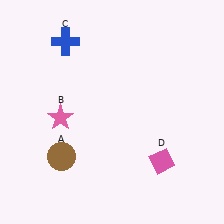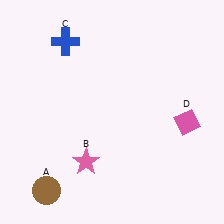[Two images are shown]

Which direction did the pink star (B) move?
The pink star (B) moved down.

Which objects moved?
The objects that moved are: the brown circle (A), the pink star (B), the pink diamond (D).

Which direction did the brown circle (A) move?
The brown circle (A) moved down.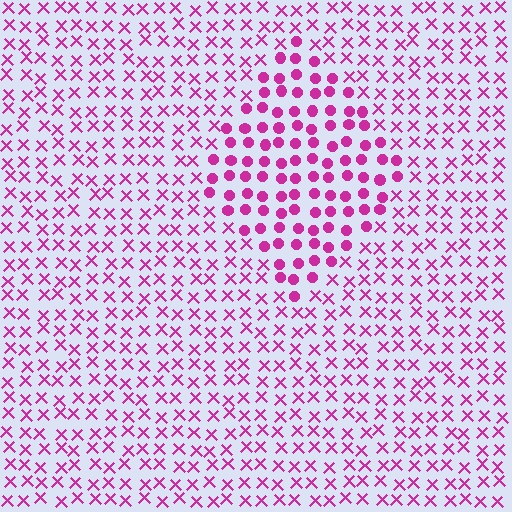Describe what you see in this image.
The image is filled with small magenta elements arranged in a uniform grid. A diamond-shaped region contains circles, while the surrounding area contains X marks. The boundary is defined purely by the change in element shape.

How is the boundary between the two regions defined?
The boundary is defined by a change in element shape: circles inside vs. X marks outside. All elements share the same color and spacing.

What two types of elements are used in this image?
The image uses circles inside the diamond region and X marks outside it.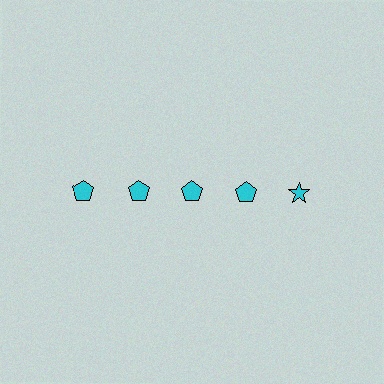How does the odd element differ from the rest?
It has a different shape: star instead of pentagon.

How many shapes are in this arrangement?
There are 5 shapes arranged in a grid pattern.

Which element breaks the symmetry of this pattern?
The cyan star in the top row, rightmost column breaks the symmetry. All other shapes are cyan pentagons.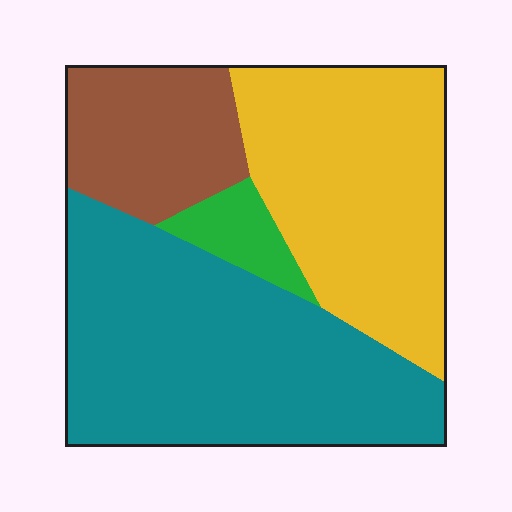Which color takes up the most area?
Teal, at roughly 45%.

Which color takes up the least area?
Green, at roughly 5%.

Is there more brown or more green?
Brown.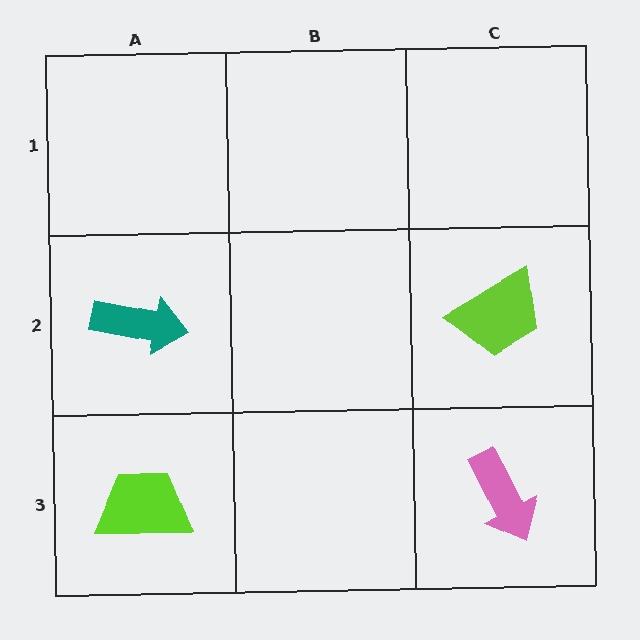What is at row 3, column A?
A lime trapezoid.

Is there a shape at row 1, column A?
No, that cell is empty.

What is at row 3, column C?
A pink arrow.